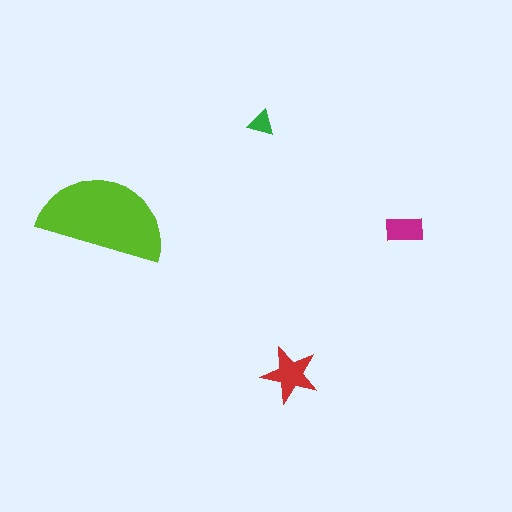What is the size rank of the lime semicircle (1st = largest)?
1st.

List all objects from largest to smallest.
The lime semicircle, the red star, the magenta rectangle, the green triangle.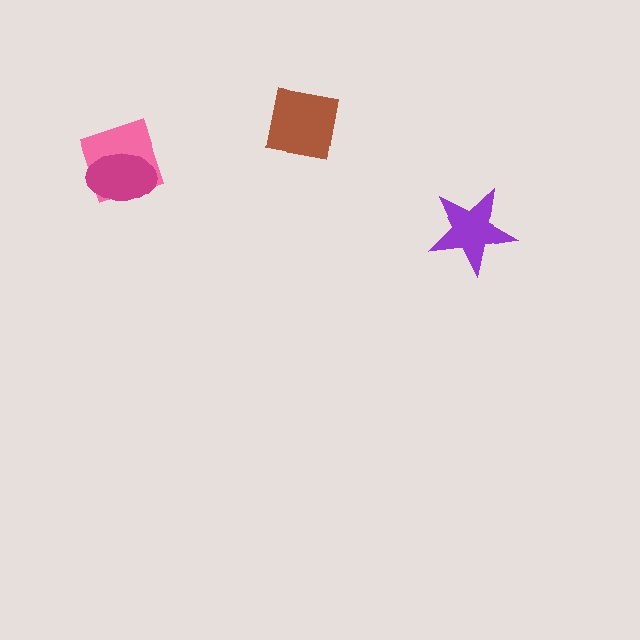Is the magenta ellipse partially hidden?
No, no other shape covers it.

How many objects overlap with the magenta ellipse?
1 object overlaps with the magenta ellipse.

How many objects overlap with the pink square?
1 object overlaps with the pink square.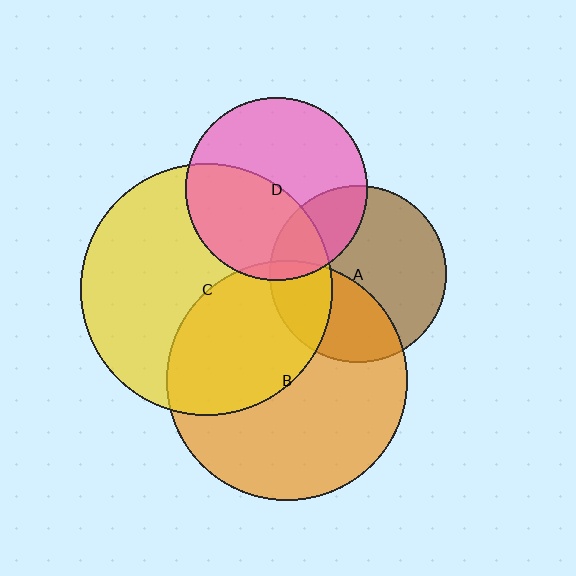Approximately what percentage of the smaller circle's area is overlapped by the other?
Approximately 25%.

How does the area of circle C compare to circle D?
Approximately 1.9 times.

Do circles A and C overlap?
Yes.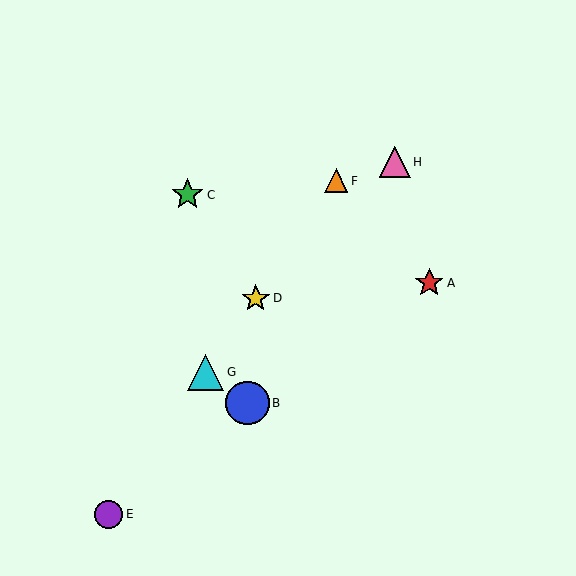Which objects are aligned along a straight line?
Objects D, E, F, G are aligned along a straight line.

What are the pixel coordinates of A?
Object A is at (429, 283).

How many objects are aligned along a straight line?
4 objects (D, E, F, G) are aligned along a straight line.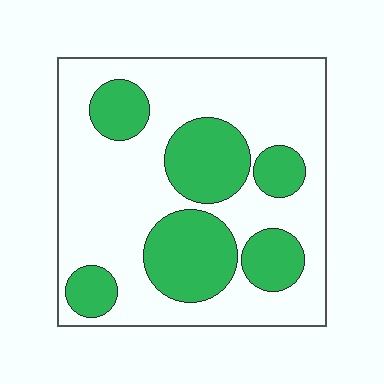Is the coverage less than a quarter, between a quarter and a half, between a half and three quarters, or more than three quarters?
Between a quarter and a half.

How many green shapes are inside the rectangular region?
6.